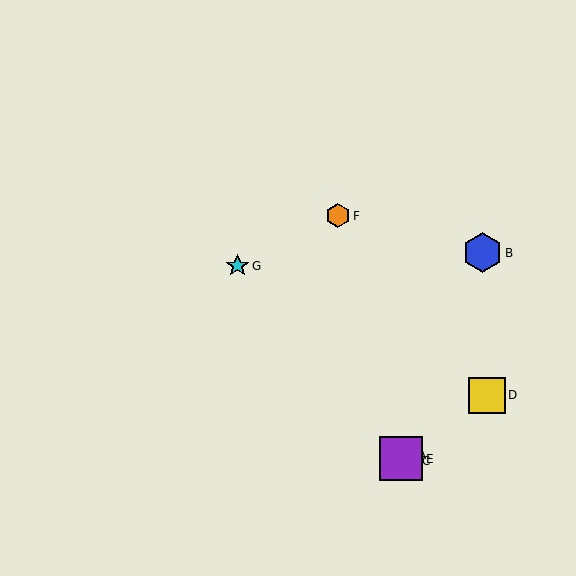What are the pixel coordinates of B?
Object B is at (482, 253).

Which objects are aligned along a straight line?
Objects A, C, E, G are aligned along a straight line.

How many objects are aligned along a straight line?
4 objects (A, C, E, G) are aligned along a straight line.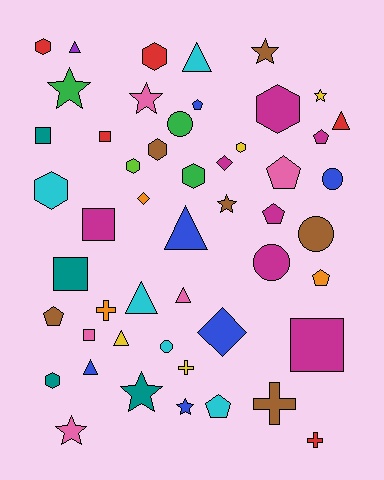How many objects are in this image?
There are 50 objects.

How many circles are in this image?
There are 5 circles.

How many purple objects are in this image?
There is 1 purple object.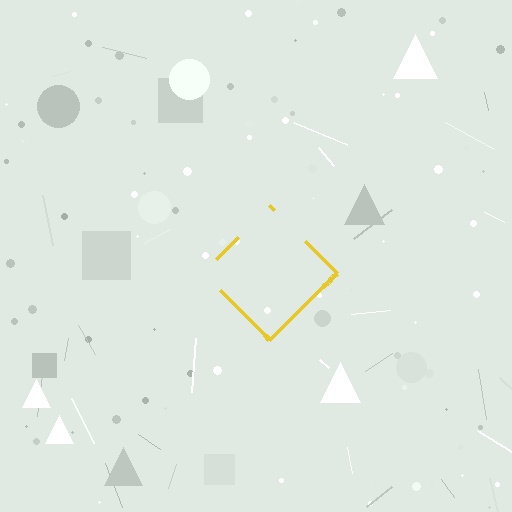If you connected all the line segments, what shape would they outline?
They would outline a diamond.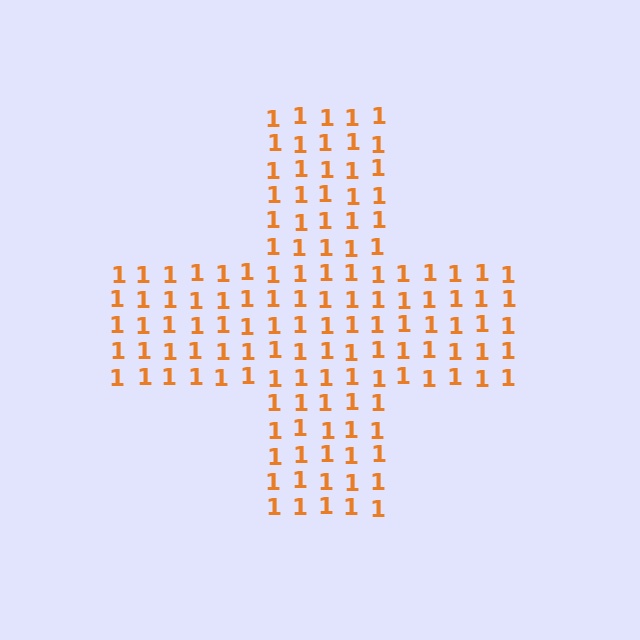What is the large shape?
The large shape is a cross.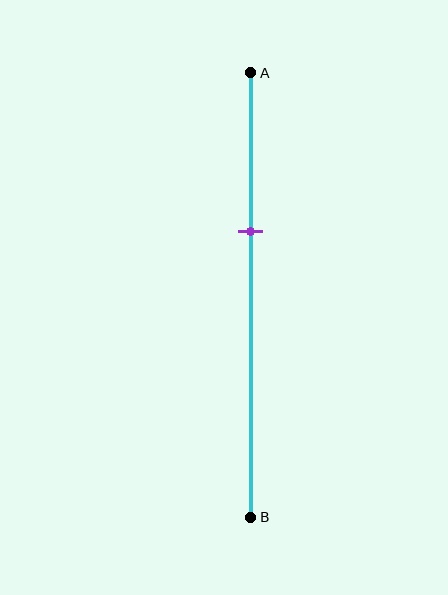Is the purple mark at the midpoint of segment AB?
No, the mark is at about 35% from A, not at the 50% midpoint.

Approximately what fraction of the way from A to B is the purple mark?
The purple mark is approximately 35% of the way from A to B.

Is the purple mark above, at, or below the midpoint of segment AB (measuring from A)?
The purple mark is above the midpoint of segment AB.